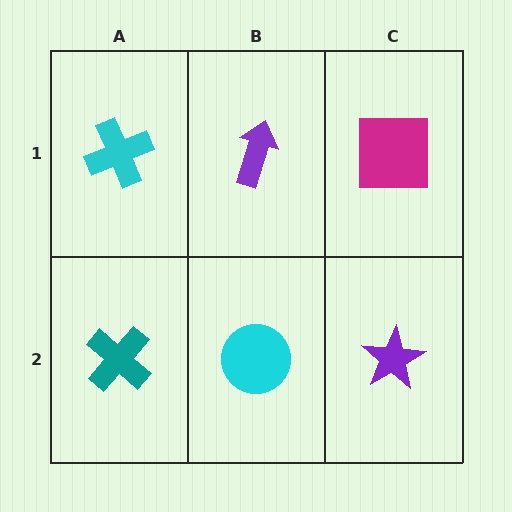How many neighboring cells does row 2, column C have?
2.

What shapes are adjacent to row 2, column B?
A purple arrow (row 1, column B), a teal cross (row 2, column A), a purple star (row 2, column C).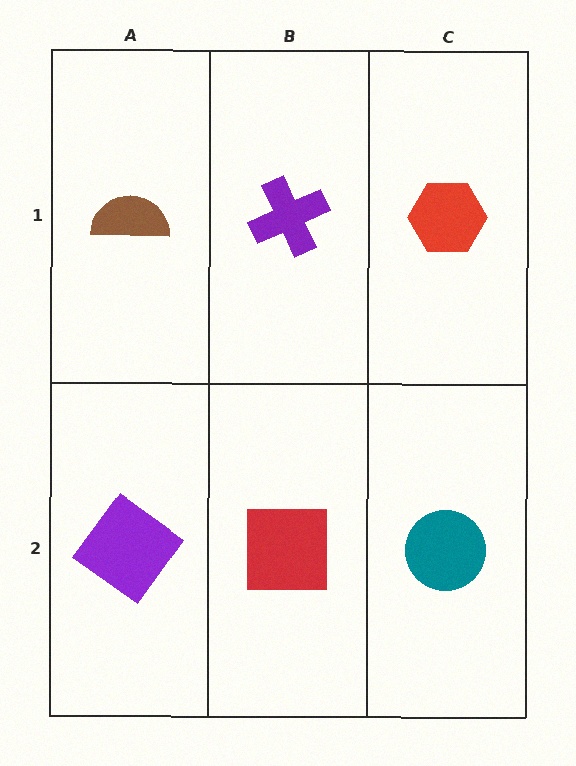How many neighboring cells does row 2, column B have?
3.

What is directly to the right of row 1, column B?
A red hexagon.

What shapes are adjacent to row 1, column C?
A teal circle (row 2, column C), a purple cross (row 1, column B).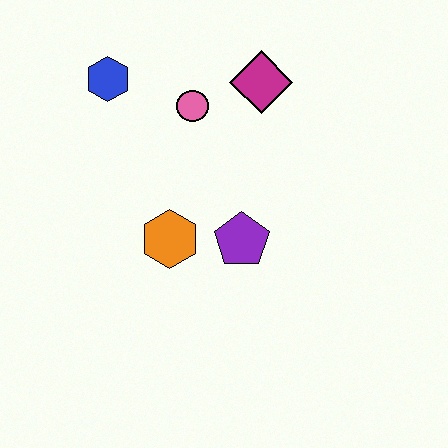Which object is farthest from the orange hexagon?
The magenta diamond is farthest from the orange hexagon.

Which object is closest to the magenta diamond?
The pink circle is closest to the magenta diamond.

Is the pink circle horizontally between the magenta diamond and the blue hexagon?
Yes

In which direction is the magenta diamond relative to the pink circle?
The magenta diamond is to the right of the pink circle.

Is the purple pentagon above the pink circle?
No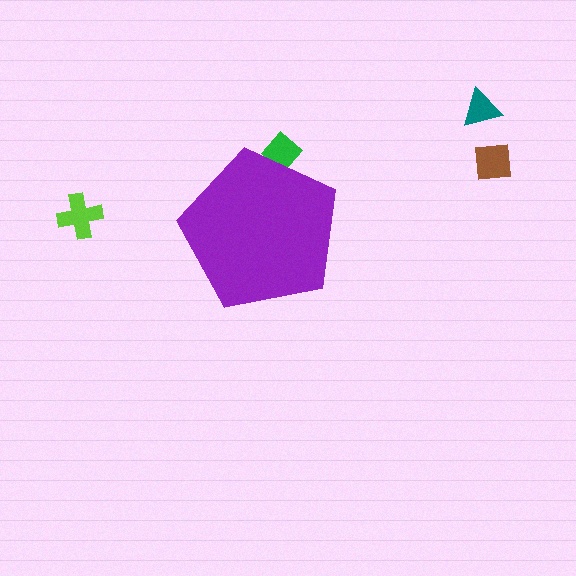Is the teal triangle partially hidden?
No, the teal triangle is fully visible.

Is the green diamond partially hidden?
Yes, the green diamond is partially hidden behind the purple pentagon.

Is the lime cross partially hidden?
No, the lime cross is fully visible.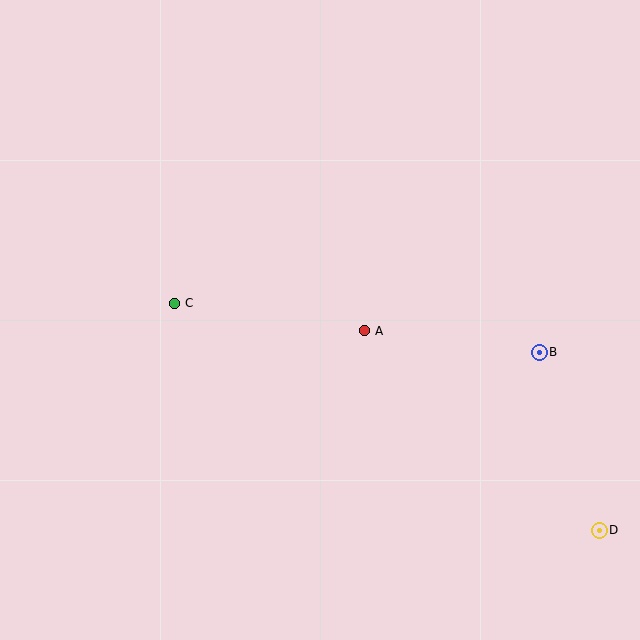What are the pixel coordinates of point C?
Point C is at (175, 303).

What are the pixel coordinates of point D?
Point D is at (599, 530).